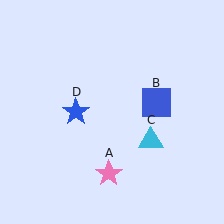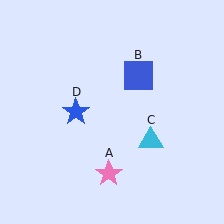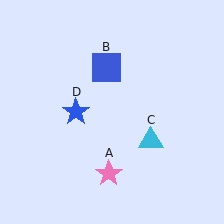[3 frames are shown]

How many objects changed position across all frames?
1 object changed position: blue square (object B).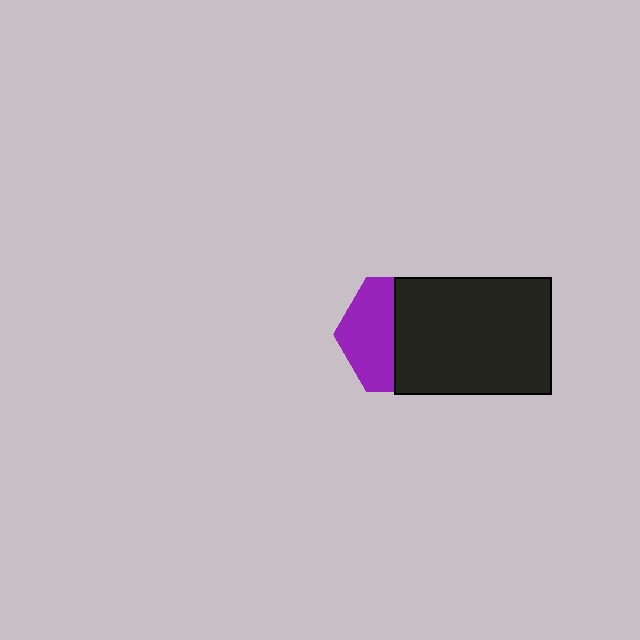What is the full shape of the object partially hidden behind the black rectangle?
The partially hidden object is a purple hexagon.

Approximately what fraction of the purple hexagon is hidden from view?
Roughly 56% of the purple hexagon is hidden behind the black rectangle.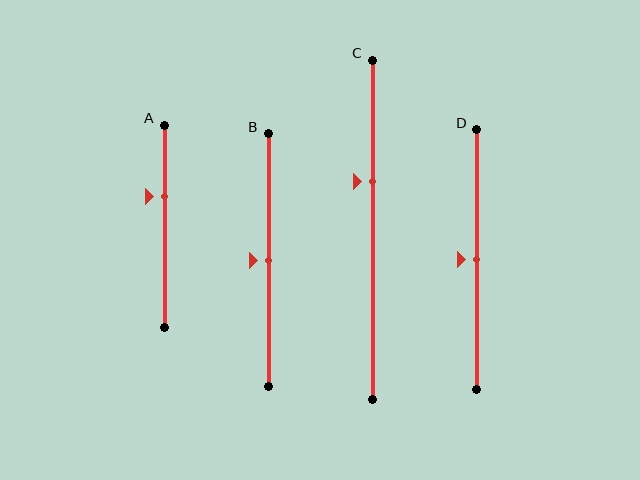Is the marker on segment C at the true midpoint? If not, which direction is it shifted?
No, the marker on segment C is shifted upward by about 14% of the segment length.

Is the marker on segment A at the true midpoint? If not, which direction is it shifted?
No, the marker on segment A is shifted upward by about 15% of the segment length.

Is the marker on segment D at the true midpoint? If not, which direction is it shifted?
Yes, the marker on segment D is at the true midpoint.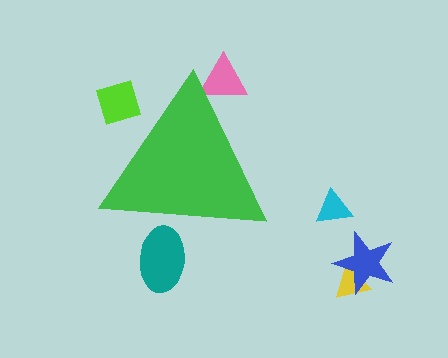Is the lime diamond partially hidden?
Yes, the lime diamond is partially hidden behind the green triangle.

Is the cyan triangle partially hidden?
No, the cyan triangle is fully visible.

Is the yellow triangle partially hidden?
No, the yellow triangle is fully visible.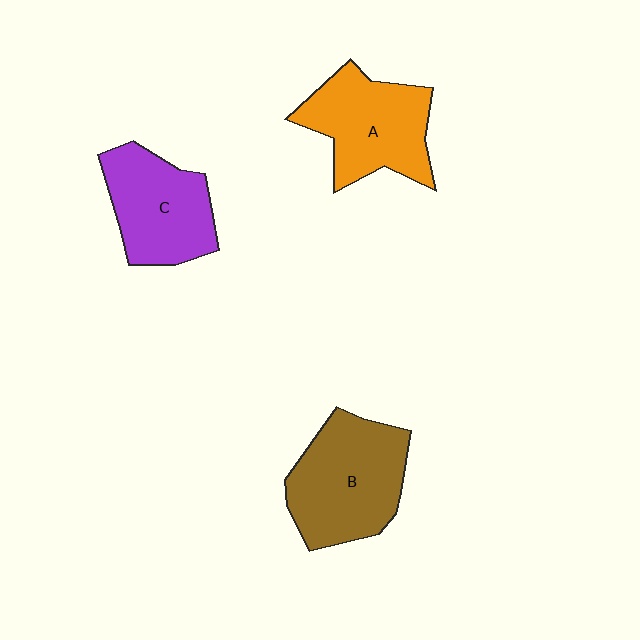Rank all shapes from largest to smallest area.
From largest to smallest: B (brown), A (orange), C (purple).